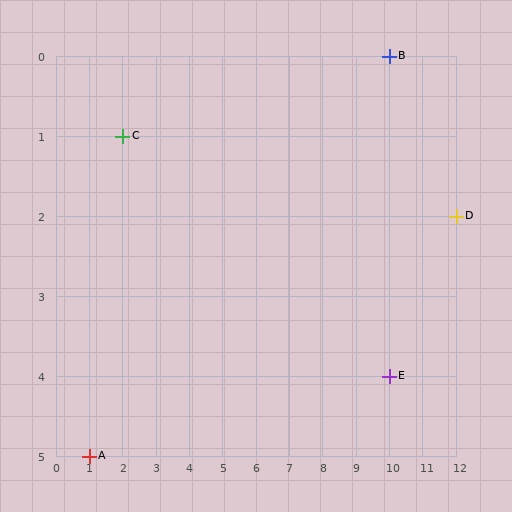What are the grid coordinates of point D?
Point D is at grid coordinates (12, 2).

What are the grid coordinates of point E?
Point E is at grid coordinates (10, 4).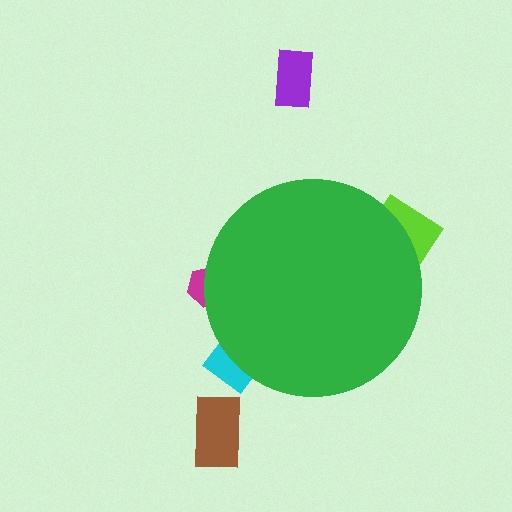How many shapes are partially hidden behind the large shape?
3 shapes are partially hidden.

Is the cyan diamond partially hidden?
Yes, the cyan diamond is partially hidden behind the green circle.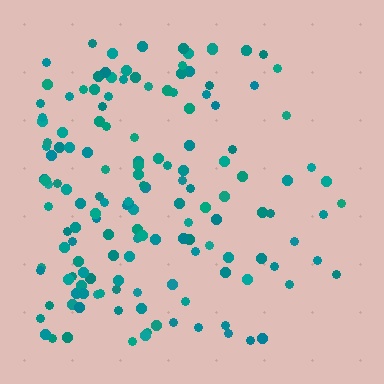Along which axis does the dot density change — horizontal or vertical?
Horizontal.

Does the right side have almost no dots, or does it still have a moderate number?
Still a moderate number, just noticeably fewer than the left.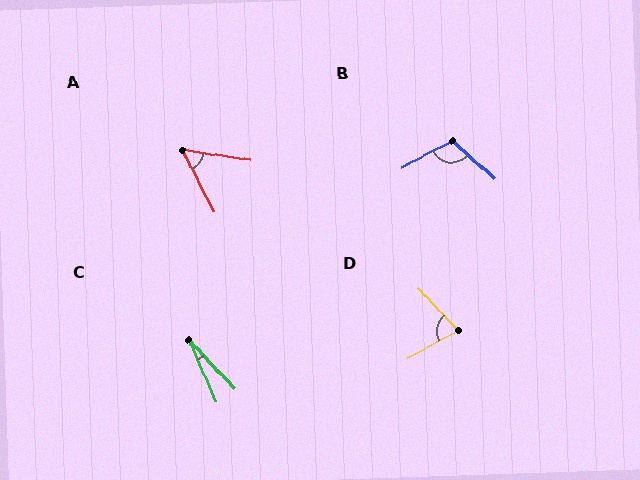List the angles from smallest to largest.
C (19°), A (55°), D (76°), B (110°).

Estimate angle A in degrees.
Approximately 55 degrees.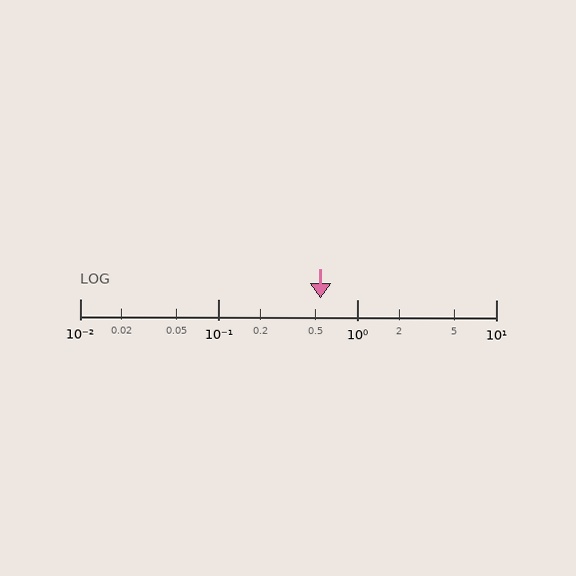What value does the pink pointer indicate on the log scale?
The pointer indicates approximately 0.54.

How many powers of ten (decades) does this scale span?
The scale spans 3 decades, from 0.01 to 10.